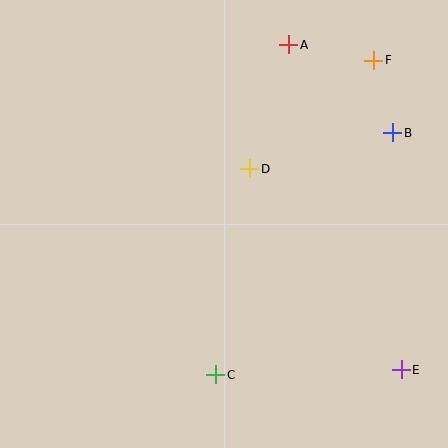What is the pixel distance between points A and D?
The distance between A and D is 130 pixels.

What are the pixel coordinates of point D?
Point D is at (250, 169).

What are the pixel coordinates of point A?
Point A is at (289, 45).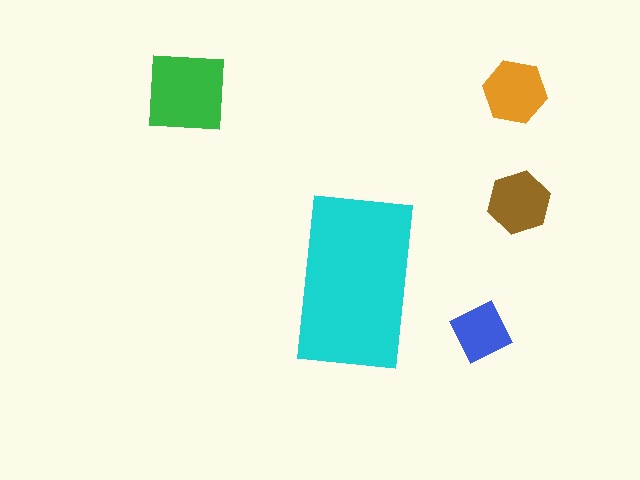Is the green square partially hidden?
No, the green square is fully visible.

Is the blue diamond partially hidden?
No, the blue diamond is fully visible.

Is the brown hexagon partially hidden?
No, the brown hexagon is fully visible.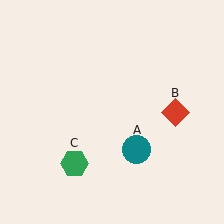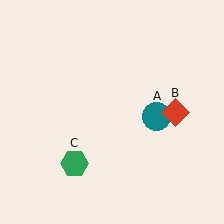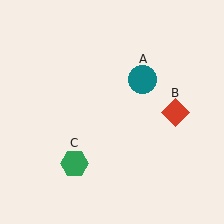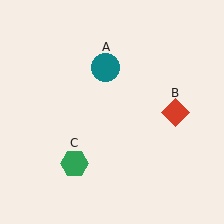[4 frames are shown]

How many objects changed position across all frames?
1 object changed position: teal circle (object A).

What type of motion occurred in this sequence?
The teal circle (object A) rotated counterclockwise around the center of the scene.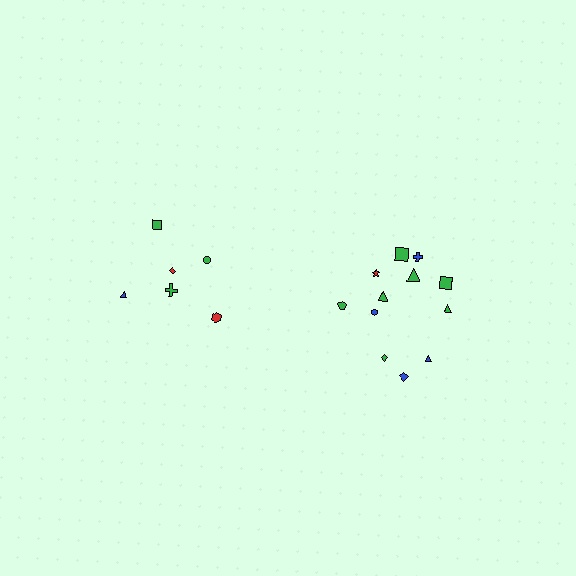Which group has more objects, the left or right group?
The right group.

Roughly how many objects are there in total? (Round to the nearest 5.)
Roughly 20 objects in total.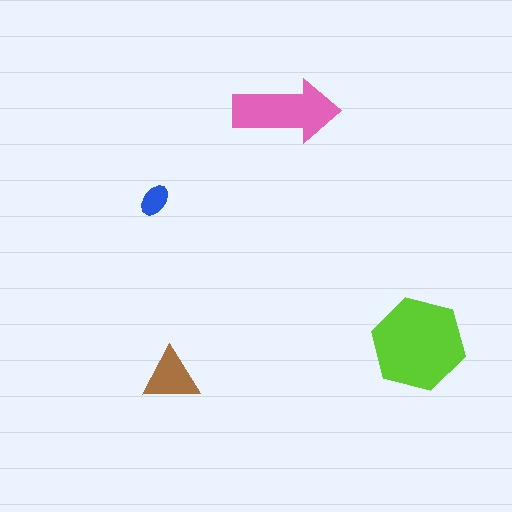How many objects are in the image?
There are 4 objects in the image.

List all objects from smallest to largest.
The blue ellipse, the brown triangle, the pink arrow, the lime hexagon.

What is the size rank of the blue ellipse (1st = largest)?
4th.